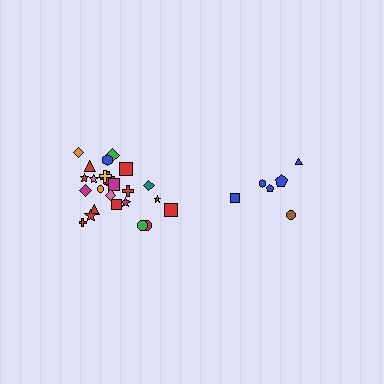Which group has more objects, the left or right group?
The left group.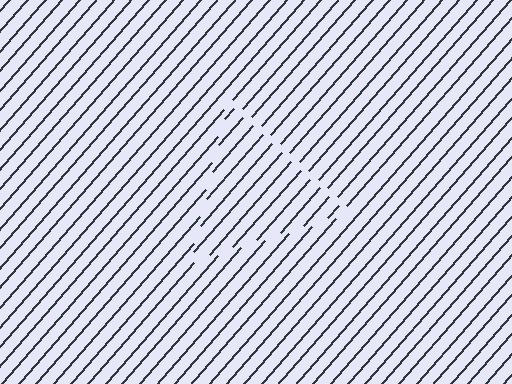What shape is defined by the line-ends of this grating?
An illusory triangle. The interior of the shape contains the same grating, shifted by half a period — the contour is defined by the phase discontinuity where line-ends from the inner and outer gratings abut.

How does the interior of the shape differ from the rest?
The interior of the shape contains the same grating, shifted by half a period — the contour is defined by the phase discontinuity where line-ends from the inner and outer gratings abut.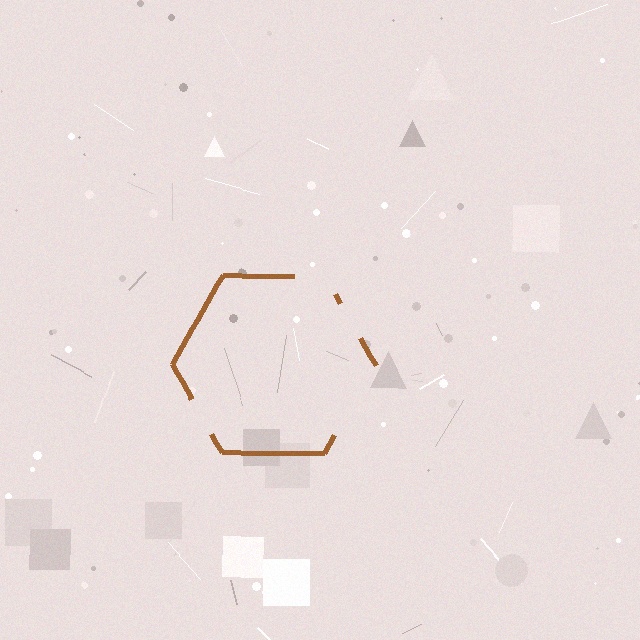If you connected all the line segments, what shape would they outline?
They would outline a hexagon.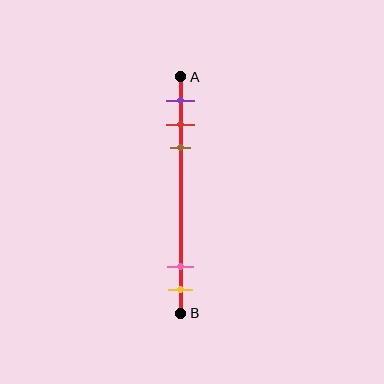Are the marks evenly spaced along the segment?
No, the marks are not evenly spaced.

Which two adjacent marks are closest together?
The red and brown marks are the closest adjacent pair.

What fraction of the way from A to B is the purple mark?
The purple mark is approximately 10% (0.1) of the way from A to B.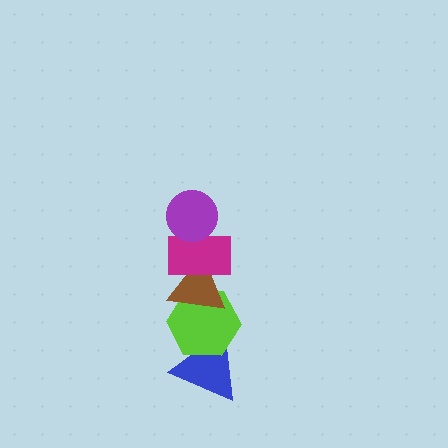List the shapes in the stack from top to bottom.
From top to bottom: the purple circle, the magenta rectangle, the brown triangle, the lime hexagon, the blue triangle.